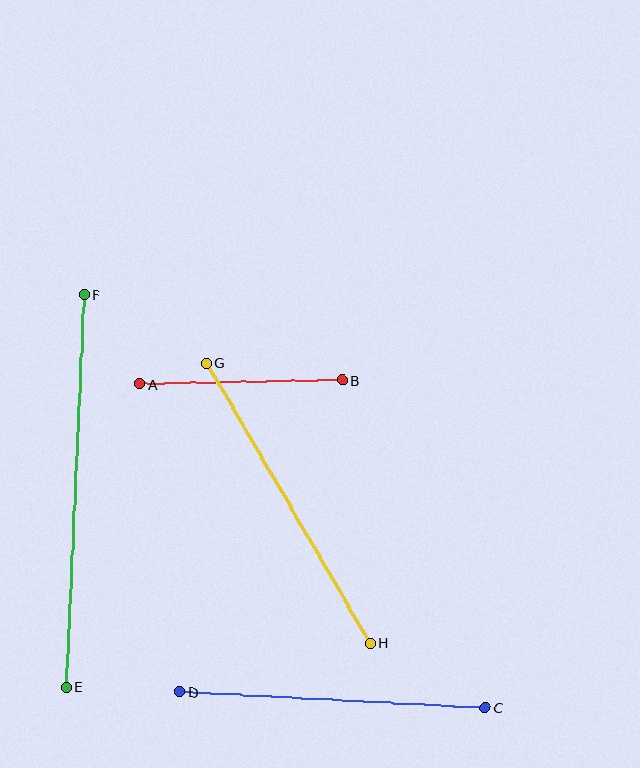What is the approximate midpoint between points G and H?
The midpoint is at approximately (288, 503) pixels.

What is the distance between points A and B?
The distance is approximately 203 pixels.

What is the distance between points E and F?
The distance is approximately 393 pixels.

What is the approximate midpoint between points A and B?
The midpoint is at approximately (241, 382) pixels.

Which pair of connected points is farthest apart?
Points E and F are farthest apart.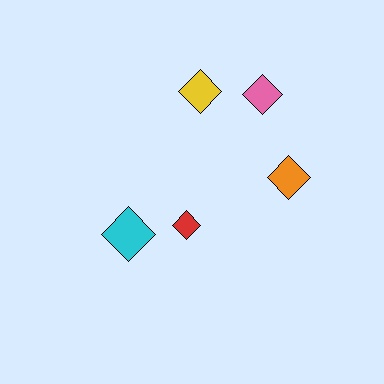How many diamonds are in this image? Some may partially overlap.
There are 5 diamonds.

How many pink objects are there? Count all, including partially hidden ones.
There is 1 pink object.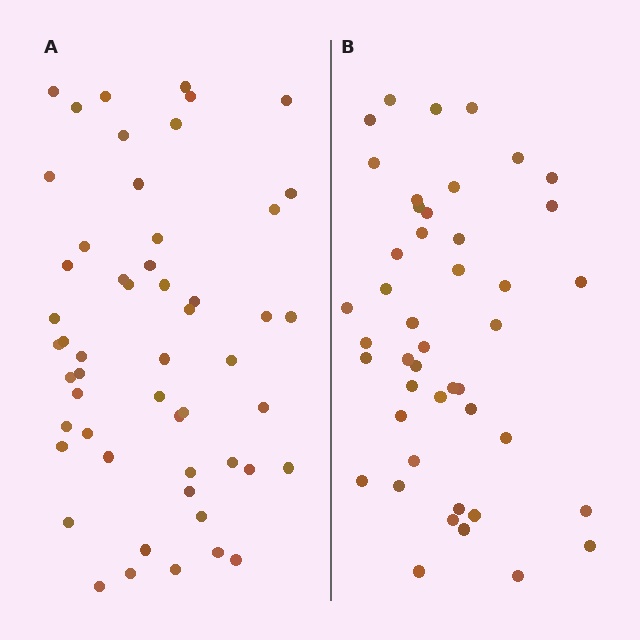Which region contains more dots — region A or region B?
Region A (the left region) has more dots.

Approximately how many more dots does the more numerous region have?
Region A has roughly 8 or so more dots than region B.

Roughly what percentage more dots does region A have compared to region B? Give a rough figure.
About 20% more.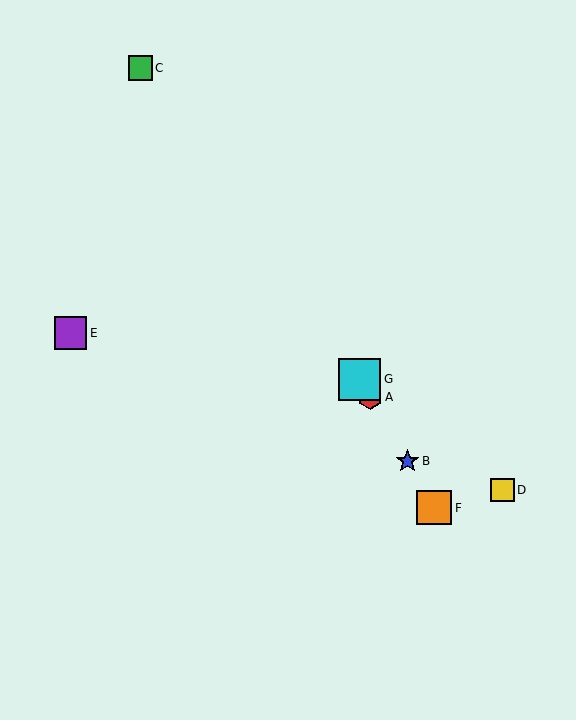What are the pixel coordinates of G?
Object G is at (360, 379).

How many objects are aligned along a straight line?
4 objects (A, B, F, G) are aligned along a straight line.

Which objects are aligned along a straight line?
Objects A, B, F, G are aligned along a straight line.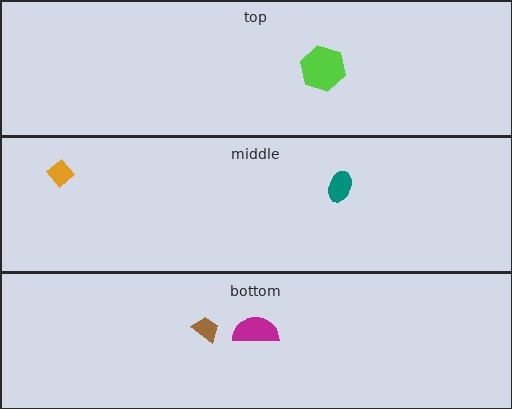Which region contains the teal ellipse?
The middle region.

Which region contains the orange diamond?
The middle region.